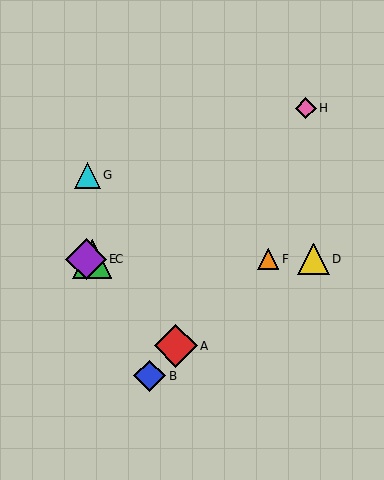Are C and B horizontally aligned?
No, C is at y≈259 and B is at y≈376.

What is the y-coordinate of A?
Object A is at y≈346.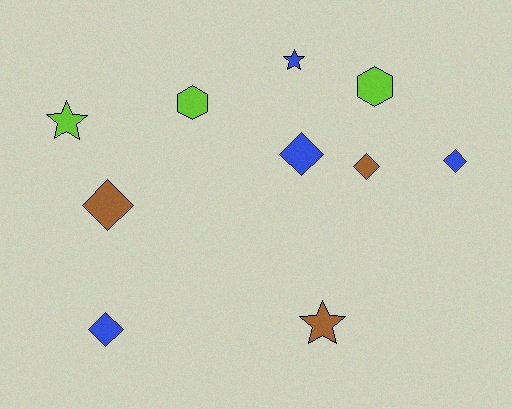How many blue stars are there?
There is 1 blue star.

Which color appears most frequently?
Blue, with 4 objects.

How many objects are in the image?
There are 10 objects.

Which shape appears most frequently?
Diamond, with 5 objects.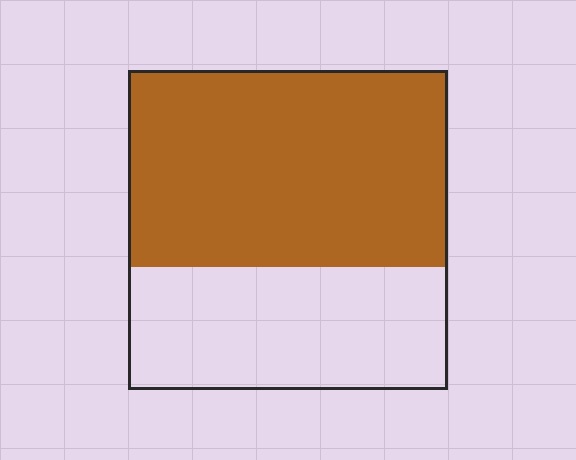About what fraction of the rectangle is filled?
About five eighths (5/8).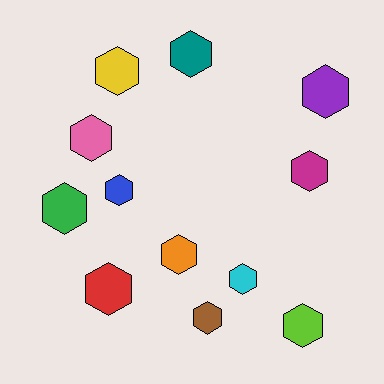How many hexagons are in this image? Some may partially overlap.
There are 12 hexagons.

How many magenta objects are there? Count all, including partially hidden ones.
There is 1 magenta object.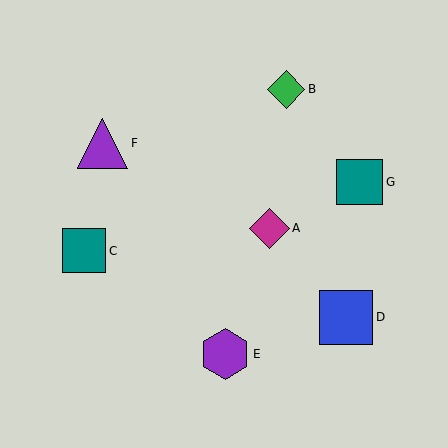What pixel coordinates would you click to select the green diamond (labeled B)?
Click at (286, 90) to select the green diamond B.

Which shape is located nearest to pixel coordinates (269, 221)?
The magenta diamond (labeled A) at (269, 228) is nearest to that location.